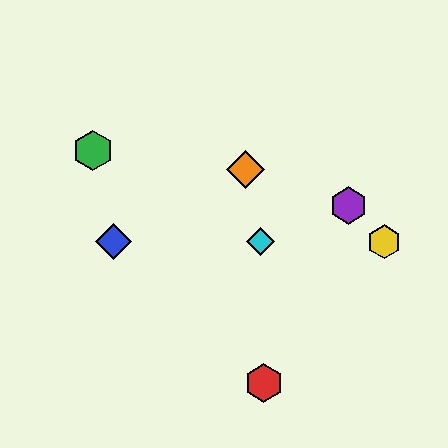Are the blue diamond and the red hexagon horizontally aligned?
No, the blue diamond is at y≈242 and the red hexagon is at y≈383.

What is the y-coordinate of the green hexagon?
The green hexagon is at y≈150.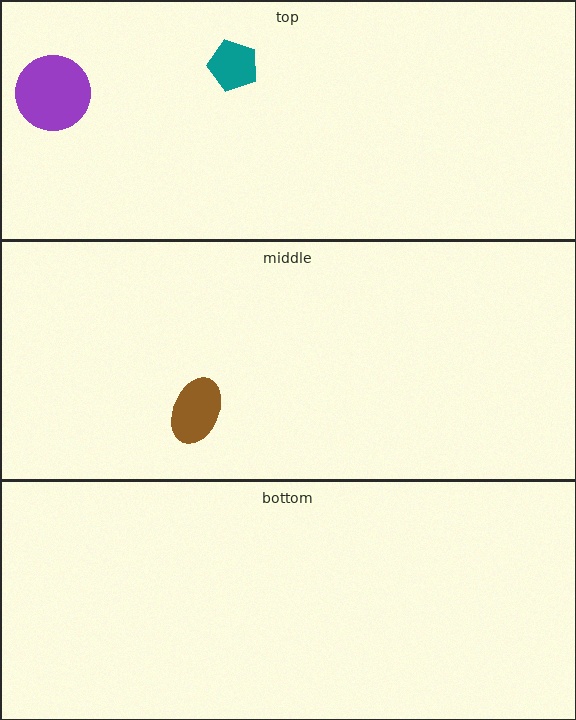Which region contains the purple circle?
The top region.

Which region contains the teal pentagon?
The top region.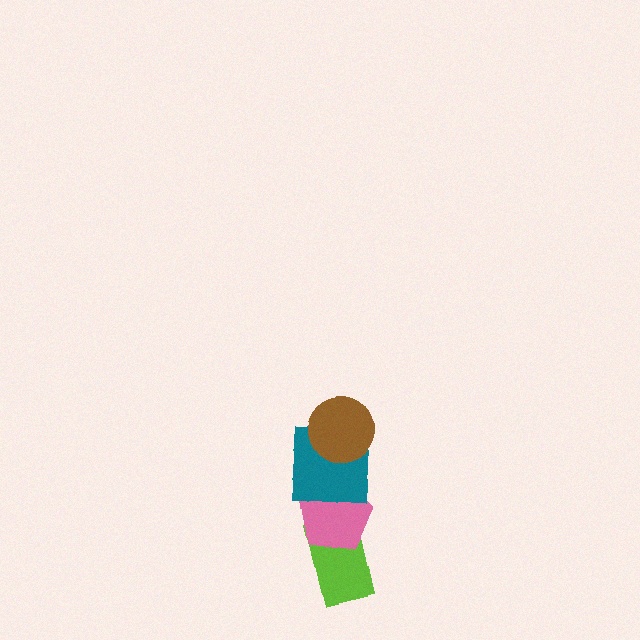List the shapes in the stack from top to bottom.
From top to bottom: the brown circle, the teal square, the pink pentagon, the lime rectangle.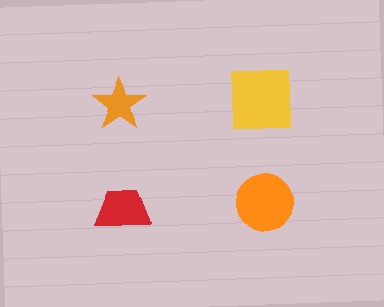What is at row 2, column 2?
An orange circle.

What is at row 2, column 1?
A red trapezoid.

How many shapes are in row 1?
2 shapes.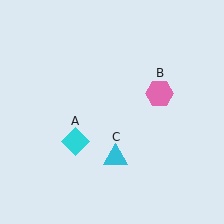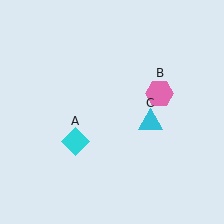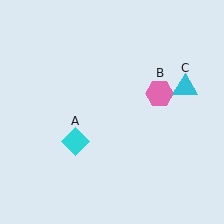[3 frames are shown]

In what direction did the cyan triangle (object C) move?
The cyan triangle (object C) moved up and to the right.